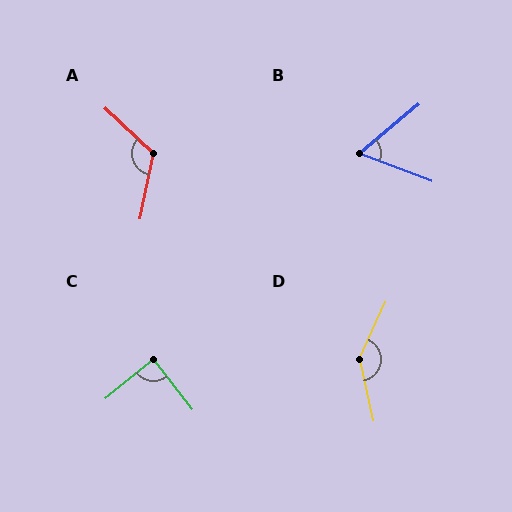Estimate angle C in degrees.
Approximately 89 degrees.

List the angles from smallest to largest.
B (61°), C (89°), A (122°), D (143°).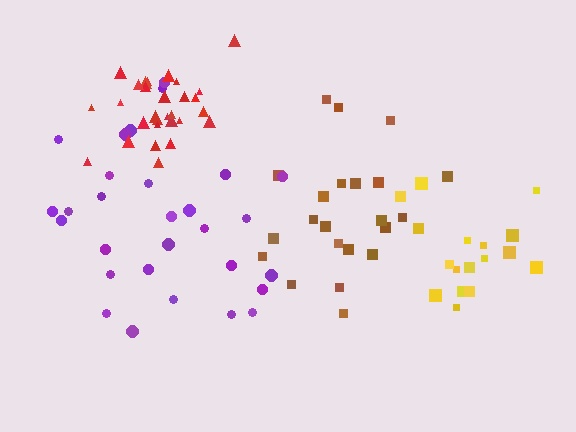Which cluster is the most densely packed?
Red.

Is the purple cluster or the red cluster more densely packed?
Red.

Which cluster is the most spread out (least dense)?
Purple.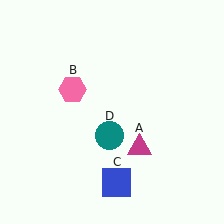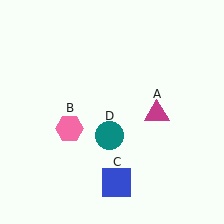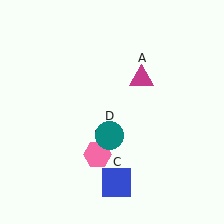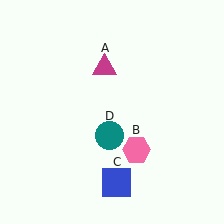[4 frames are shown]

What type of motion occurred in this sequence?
The magenta triangle (object A), pink hexagon (object B) rotated counterclockwise around the center of the scene.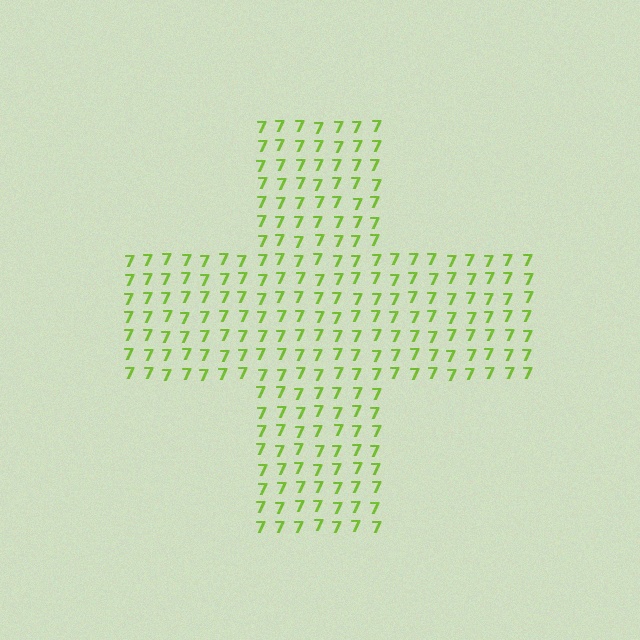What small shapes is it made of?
It is made of small digit 7's.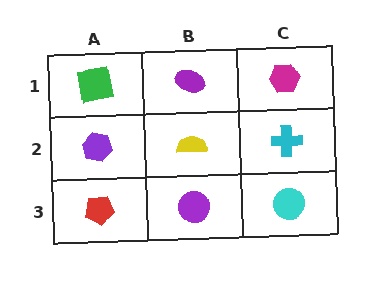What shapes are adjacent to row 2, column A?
A green square (row 1, column A), a red pentagon (row 3, column A), a yellow semicircle (row 2, column B).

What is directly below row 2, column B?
A purple circle.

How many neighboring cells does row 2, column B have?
4.